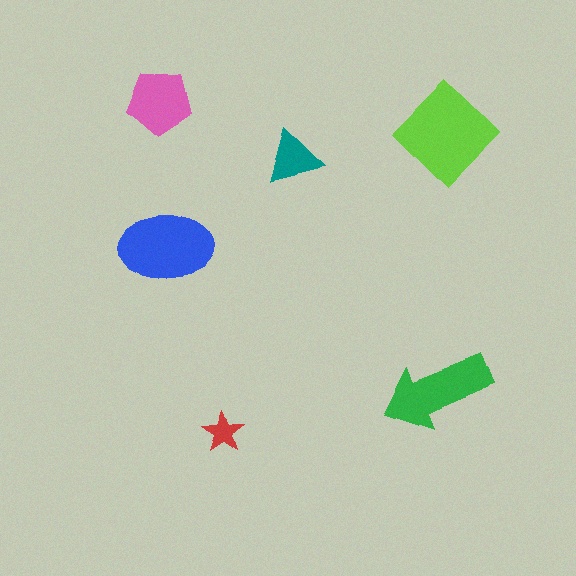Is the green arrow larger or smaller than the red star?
Larger.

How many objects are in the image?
There are 6 objects in the image.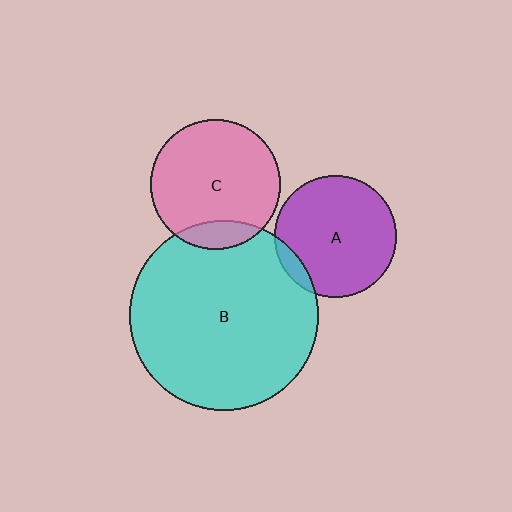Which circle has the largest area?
Circle B (cyan).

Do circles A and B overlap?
Yes.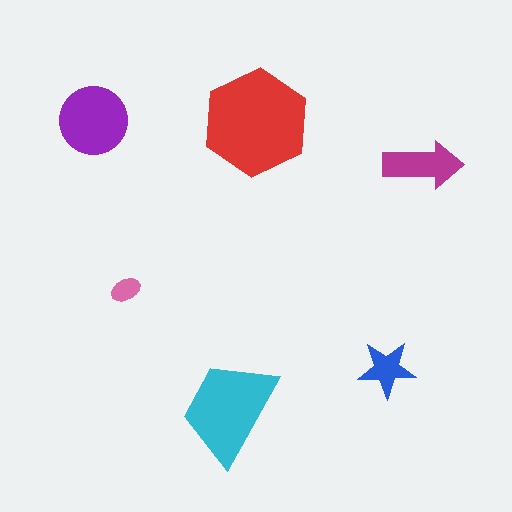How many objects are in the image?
There are 6 objects in the image.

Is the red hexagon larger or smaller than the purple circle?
Larger.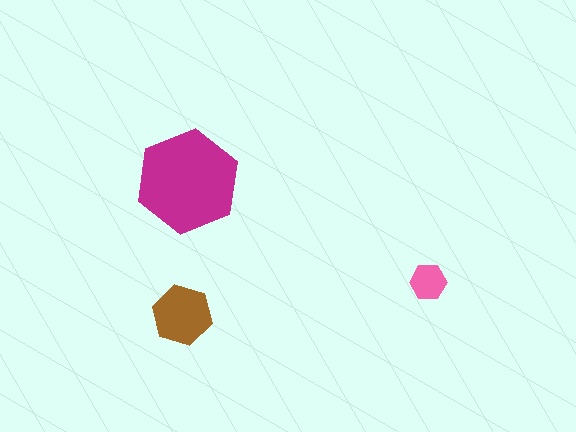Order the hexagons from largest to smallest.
the magenta one, the brown one, the pink one.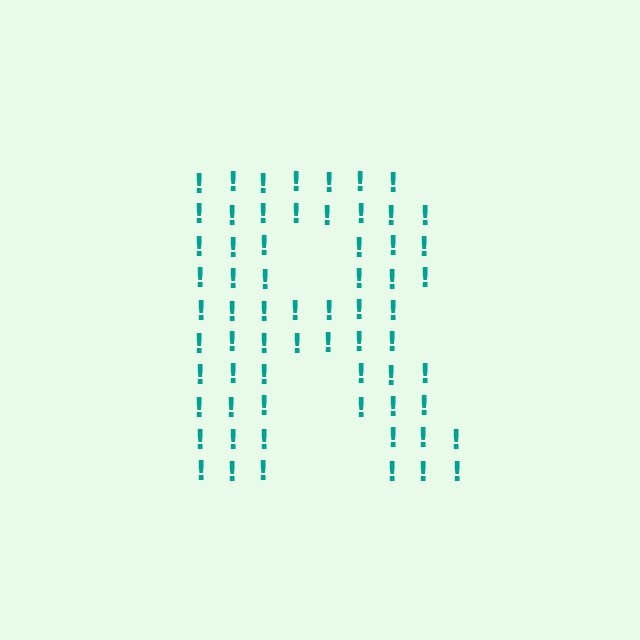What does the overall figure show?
The overall figure shows the letter R.